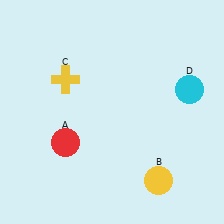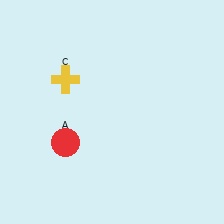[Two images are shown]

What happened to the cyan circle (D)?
The cyan circle (D) was removed in Image 2. It was in the top-right area of Image 1.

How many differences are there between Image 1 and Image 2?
There are 2 differences between the two images.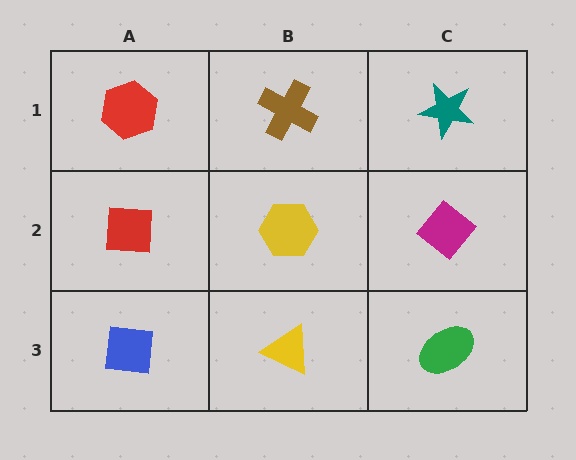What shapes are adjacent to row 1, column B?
A yellow hexagon (row 2, column B), a red hexagon (row 1, column A), a teal star (row 1, column C).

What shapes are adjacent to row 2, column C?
A teal star (row 1, column C), a green ellipse (row 3, column C), a yellow hexagon (row 2, column B).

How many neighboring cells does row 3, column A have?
2.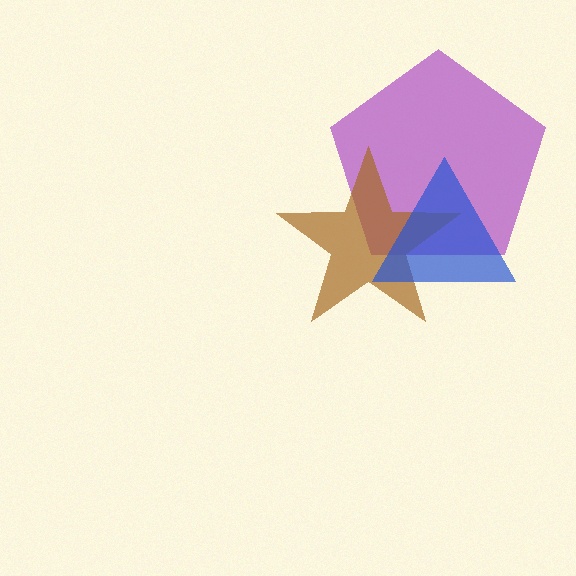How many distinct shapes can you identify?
There are 3 distinct shapes: a purple pentagon, a brown star, a blue triangle.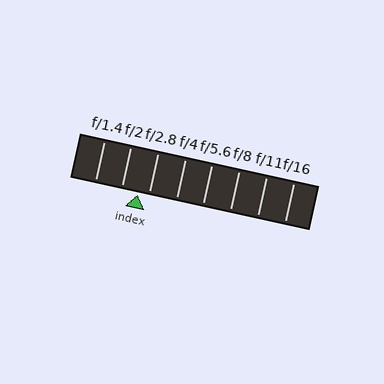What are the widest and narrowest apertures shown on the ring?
The widest aperture shown is f/1.4 and the narrowest is f/16.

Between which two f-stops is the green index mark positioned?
The index mark is between f/2 and f/2.8.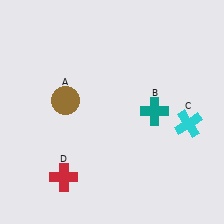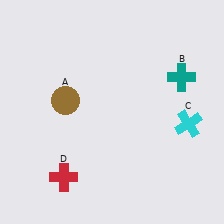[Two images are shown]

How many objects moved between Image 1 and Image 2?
1 object moved between the two images.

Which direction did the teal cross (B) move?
The teal cross (B) moved up.